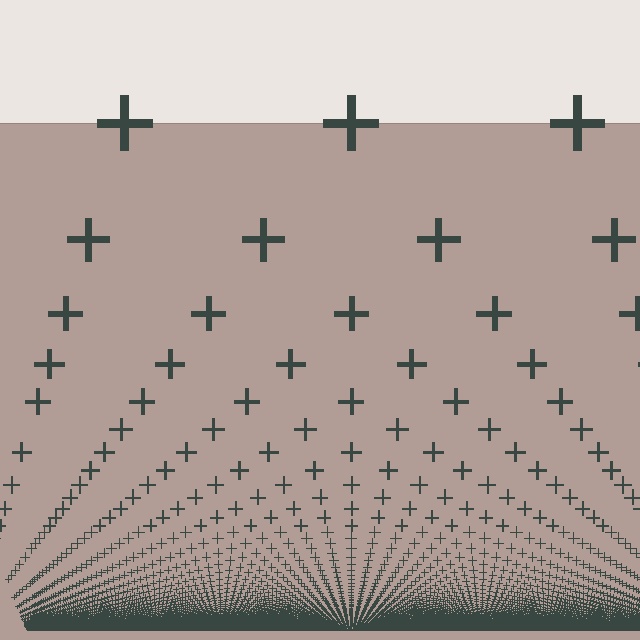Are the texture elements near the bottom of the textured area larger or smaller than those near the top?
Smaller. The gradient is inverted — elements near the bottom are smaller and denser.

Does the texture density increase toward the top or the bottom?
Density increases toward the bottom.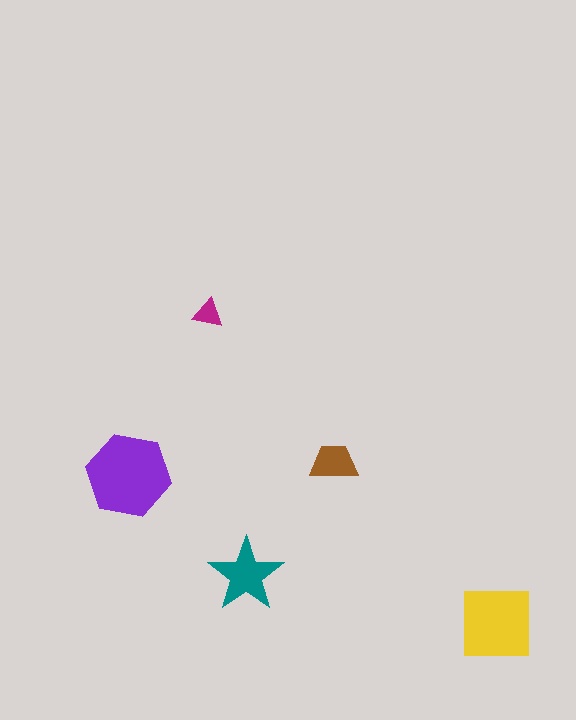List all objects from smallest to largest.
The magenta triangle, the brown trapezoid, the teal star, the yellow square, the purple hexagon.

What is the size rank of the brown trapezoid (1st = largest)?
4th.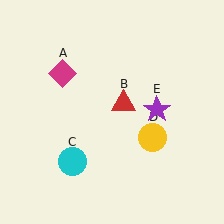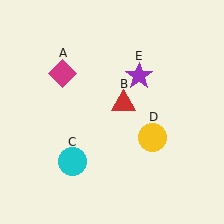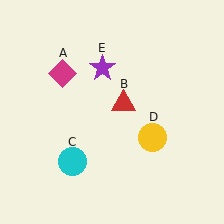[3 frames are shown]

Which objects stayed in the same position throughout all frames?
Magenta diamond (object A) and red triangle (object B) and cyan circle (object C) and yellow circle (object D) remained stationary.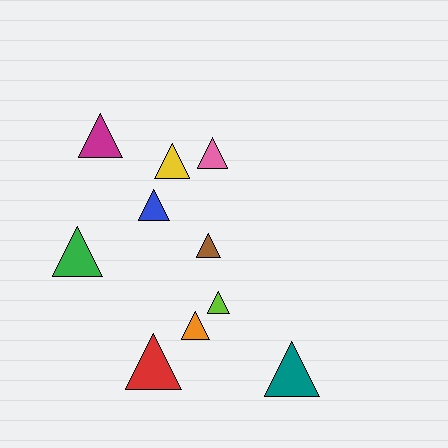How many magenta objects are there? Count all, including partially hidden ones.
There is 1 magenta object.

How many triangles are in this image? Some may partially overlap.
There are 10 triangles.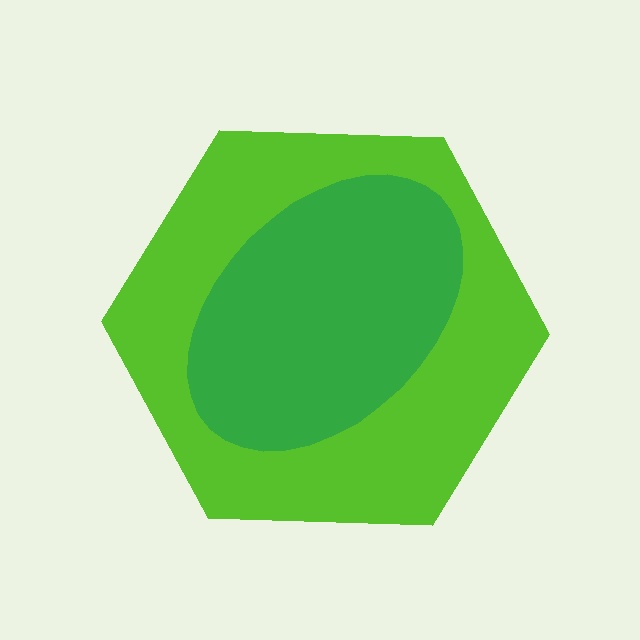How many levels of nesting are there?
2.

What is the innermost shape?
The green ellipse.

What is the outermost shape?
The lime hexagon.